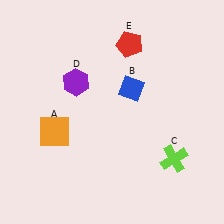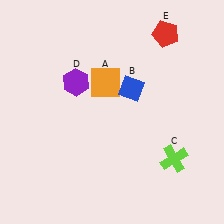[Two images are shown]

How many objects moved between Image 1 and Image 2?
2 objects moved between the two images.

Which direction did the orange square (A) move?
The orange square (A) moved right.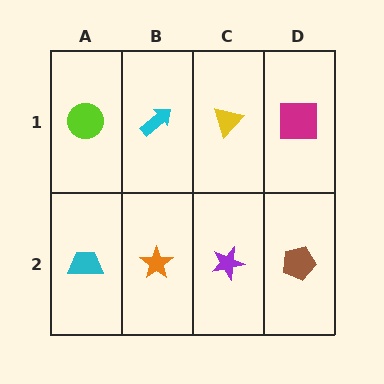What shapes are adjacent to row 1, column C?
A purple star (row 2, column C), a cyan arrow (row 1, column B), a magenta square (row 1, column D).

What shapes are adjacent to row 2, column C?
A yellow triangle (row 1, column C), an orange star (row 2, column B), a brown pentagon (row 2, column D).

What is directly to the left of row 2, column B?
A cyan trapezoid.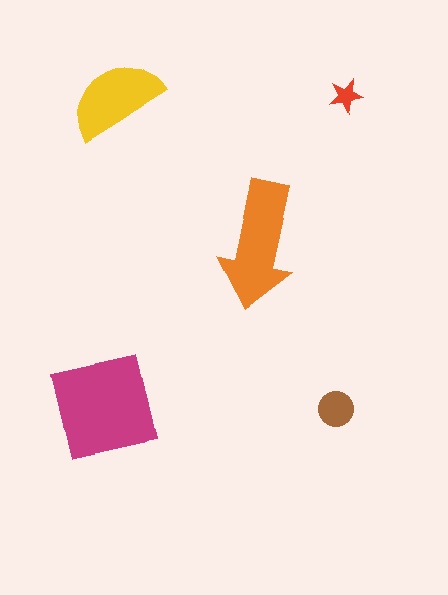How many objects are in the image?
There are 5 objects in the image.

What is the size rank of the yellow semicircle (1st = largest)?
3rd.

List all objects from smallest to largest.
The red star, the brown circle, the yellow semicircle, the orange arrow, the magenta square.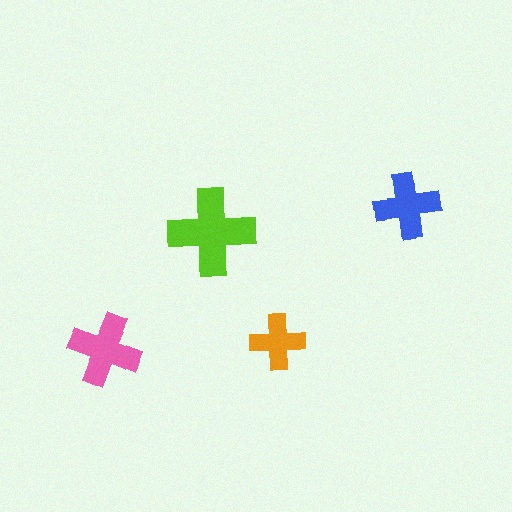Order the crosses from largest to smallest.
the lime one, the pink one, the blue one, the orange one.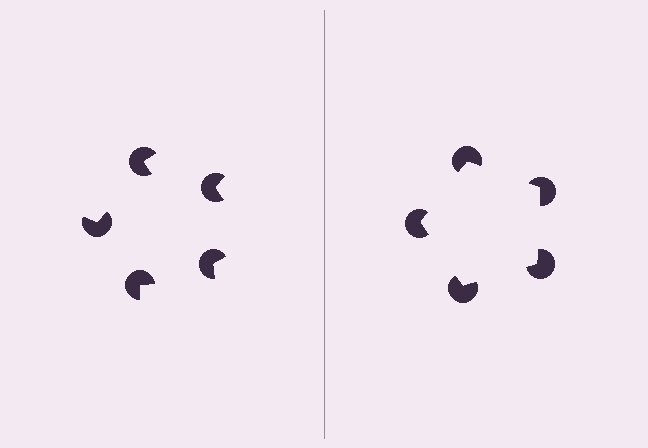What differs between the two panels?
The pac-man discs are positioned identically on both sides; only the wedge orientations differ. On the right they align to a pentagon; on the left they are misaligned.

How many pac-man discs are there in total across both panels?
10 — 5 on each side.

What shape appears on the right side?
An illusory pentagon.